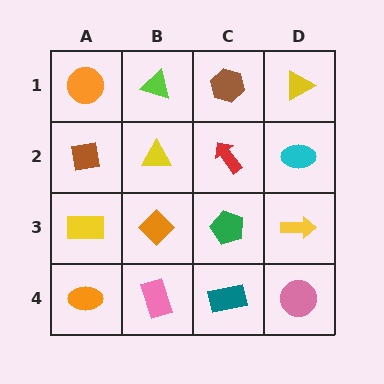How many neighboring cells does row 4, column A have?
2.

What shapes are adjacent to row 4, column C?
A green pentagon (row 3, column C), a pink rectangle (row 4, column B), a pink circle (row 4, column D).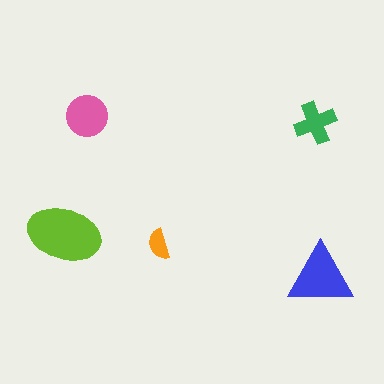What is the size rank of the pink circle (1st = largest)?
3rd.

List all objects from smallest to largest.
The orange semicircle, the green cross, the pink circle, the blue triangle, the lime ellipse.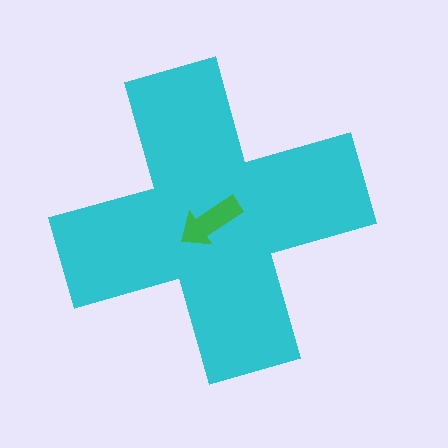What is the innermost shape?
The green arrow.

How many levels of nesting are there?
2.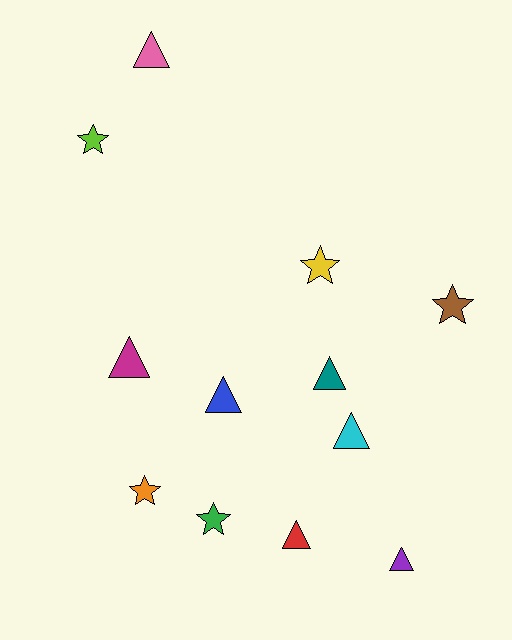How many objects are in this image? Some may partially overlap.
There are 12 objects.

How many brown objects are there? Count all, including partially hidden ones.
There is 1 brown object.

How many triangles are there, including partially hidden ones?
There are 7 triangles.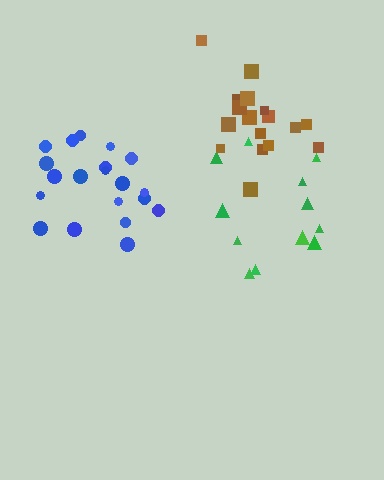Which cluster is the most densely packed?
Brown.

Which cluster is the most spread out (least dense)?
Green.